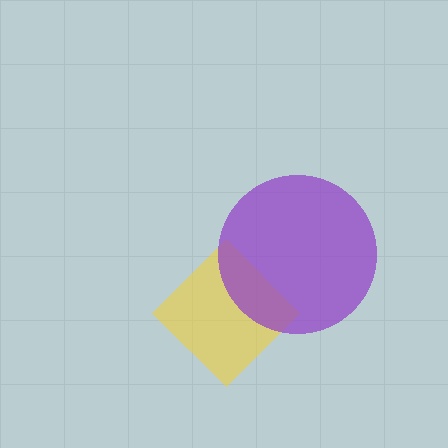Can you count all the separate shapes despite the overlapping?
Yes, there are 2 separate shapes.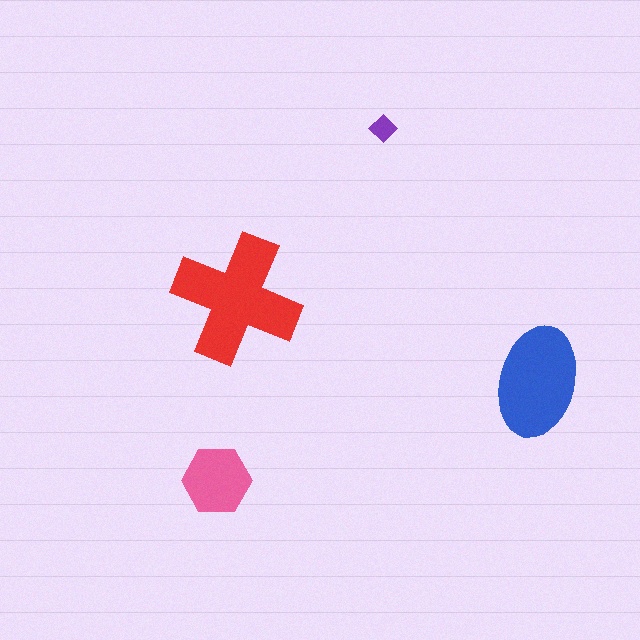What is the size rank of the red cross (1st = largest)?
1st.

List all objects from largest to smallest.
The red cross, the blue ellipse, the pink hexagon, the purple diamond.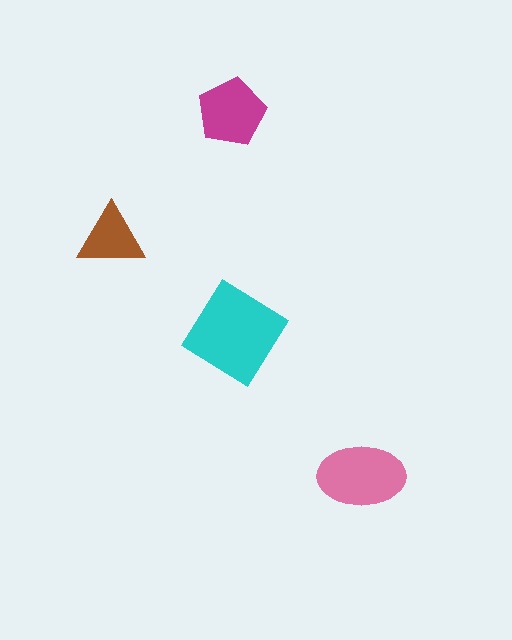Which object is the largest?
The cyan diamond.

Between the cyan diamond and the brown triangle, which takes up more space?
The cyan diamond.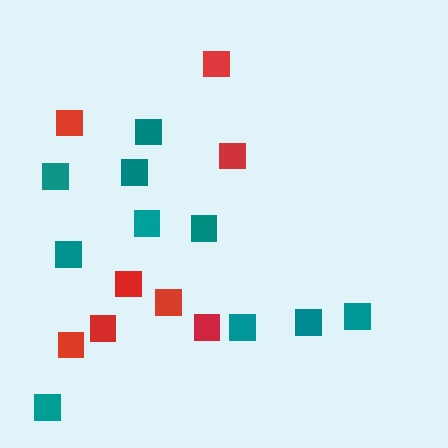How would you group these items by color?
There are 2 groups: one group of teal squares (10) and one group of red squares (8).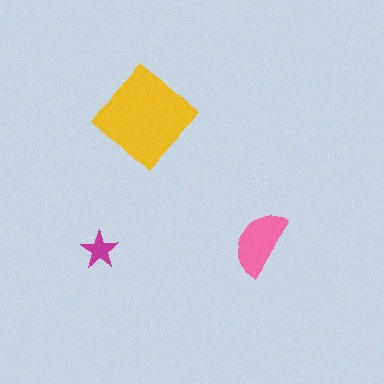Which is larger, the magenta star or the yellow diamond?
The yellow diamond.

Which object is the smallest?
The magenta star.